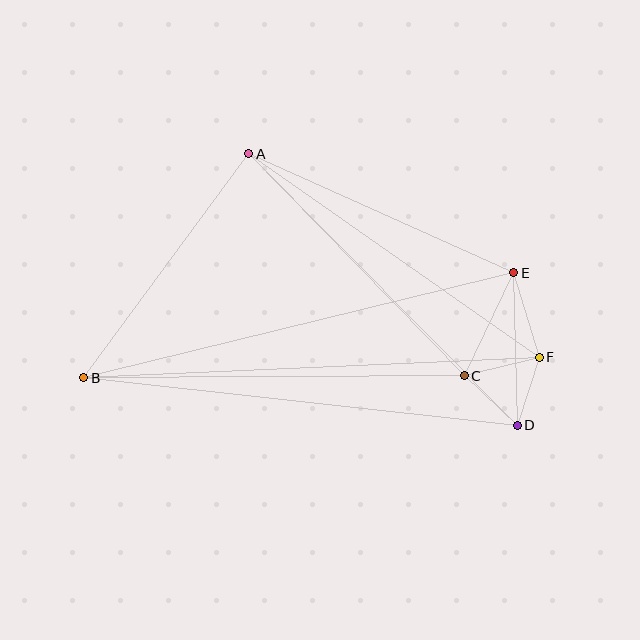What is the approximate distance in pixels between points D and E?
The distance between D and E is approximately 152 pixels.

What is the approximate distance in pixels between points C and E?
The distance between C and E is approximately 114 pixels.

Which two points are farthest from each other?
Points B and F are farthest from each other.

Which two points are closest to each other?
Points D and F are closest to each other.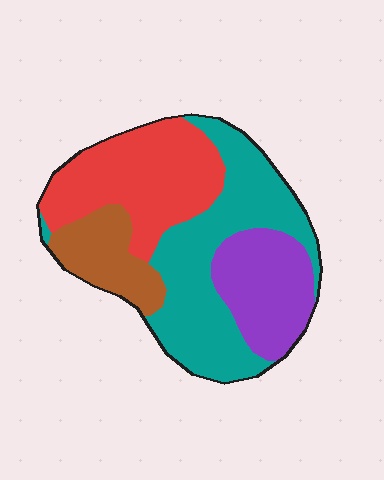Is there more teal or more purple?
Teal.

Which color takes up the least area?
Brown, at roughly 15%.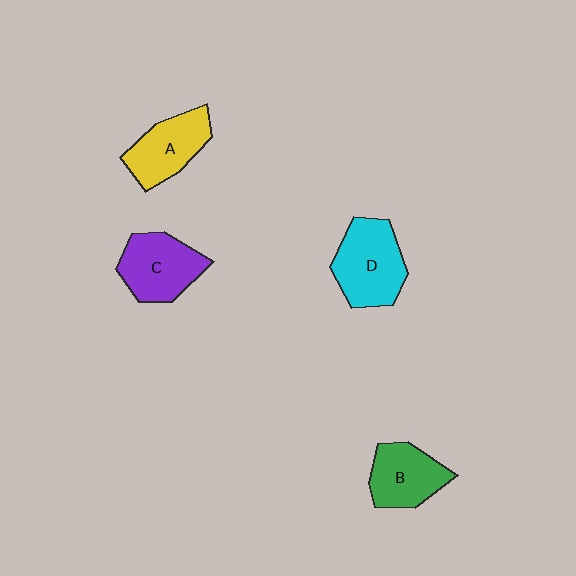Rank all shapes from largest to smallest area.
From largest to smallest: D (cyan), C (purple), A (yellow), B (green).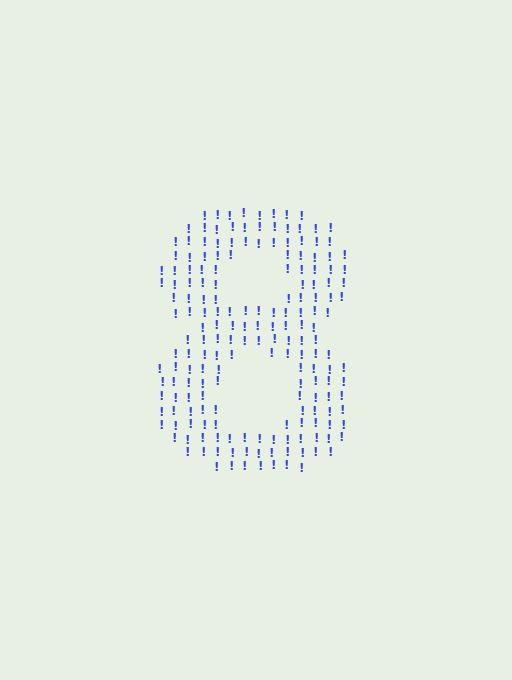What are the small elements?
The small elements are exclamation marks.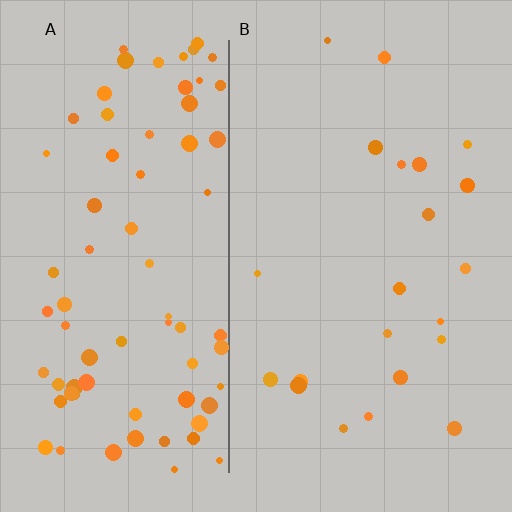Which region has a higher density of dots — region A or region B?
A (the left).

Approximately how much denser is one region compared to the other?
Approximately 3.5× — region A over region B.